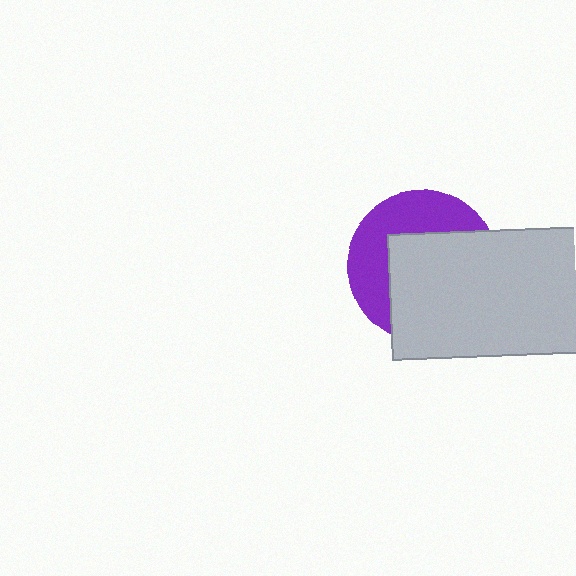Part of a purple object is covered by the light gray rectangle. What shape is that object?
It is a circle.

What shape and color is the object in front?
The object in front is a light gray rectangle.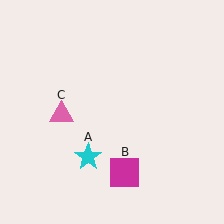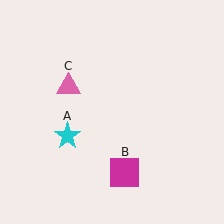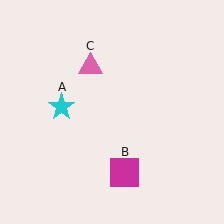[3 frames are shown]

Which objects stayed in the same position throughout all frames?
Magenta square (object B) remained stationary.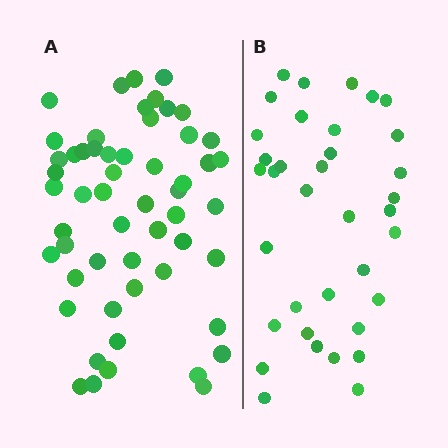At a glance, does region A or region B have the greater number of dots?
Region A (the left region) has more dots.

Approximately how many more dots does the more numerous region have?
Region A has approximately 20 more dots than region B.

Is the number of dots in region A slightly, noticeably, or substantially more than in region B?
Region A has substantially more. The ratio is roughly 1.5 to 1.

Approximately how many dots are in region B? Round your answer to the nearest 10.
About 40 dots. (The exact count is 36, which rounds to 40.)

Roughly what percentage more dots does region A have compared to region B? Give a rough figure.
About 55% more.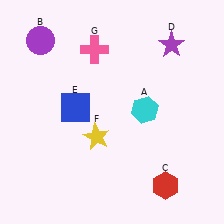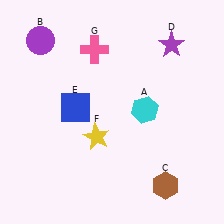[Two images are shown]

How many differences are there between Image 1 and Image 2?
There is 1 difference between the two images.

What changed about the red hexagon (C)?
In Image 1, C is red. In Image 2, it changed to brown.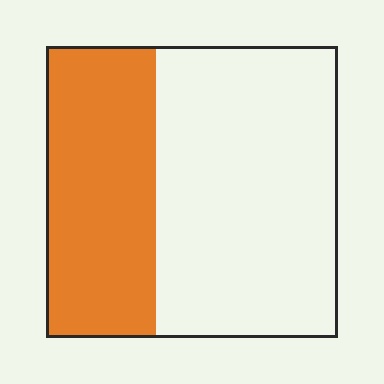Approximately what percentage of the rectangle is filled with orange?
Approximately 40%.